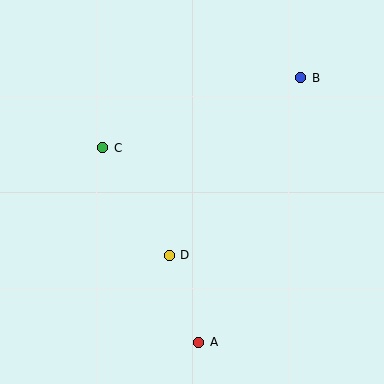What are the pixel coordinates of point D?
Point D is at (169, 255).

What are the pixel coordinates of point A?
Point A is at (199, 342).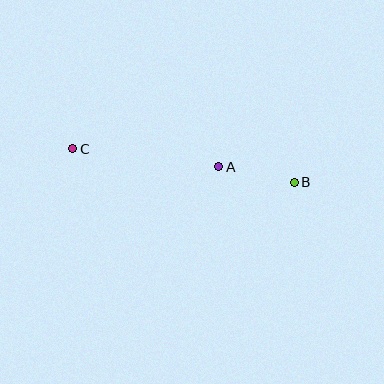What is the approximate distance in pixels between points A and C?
The distance between A and C is approximately 147 pixels.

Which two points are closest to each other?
Points A and B are closest to each other.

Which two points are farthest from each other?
Points B and C are farthest from each other.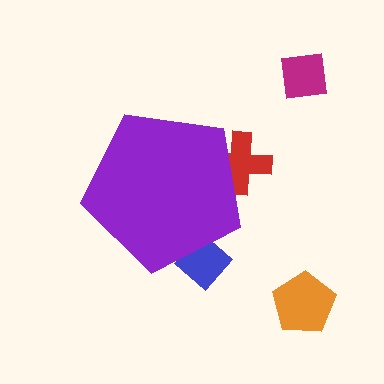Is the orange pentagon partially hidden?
No, the orange pentagon is fully visible.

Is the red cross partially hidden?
Yes, the red cross is partially hidden behind the purple pentagon.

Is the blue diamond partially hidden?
Yes, the blue diamond is partially hidden behind the purple pentagon.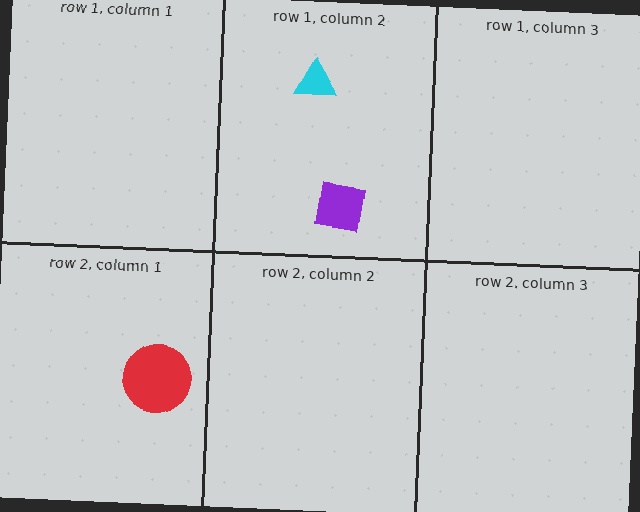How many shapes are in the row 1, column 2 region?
2.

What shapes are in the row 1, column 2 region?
The cyan triangle, the purple square.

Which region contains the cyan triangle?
The row 1, column 2 region.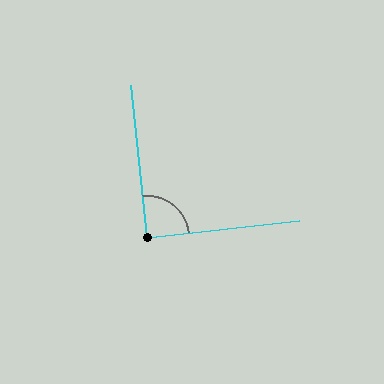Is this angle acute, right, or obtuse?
It is approximately a right angle.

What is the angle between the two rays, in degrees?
Approximately 89 degrees.